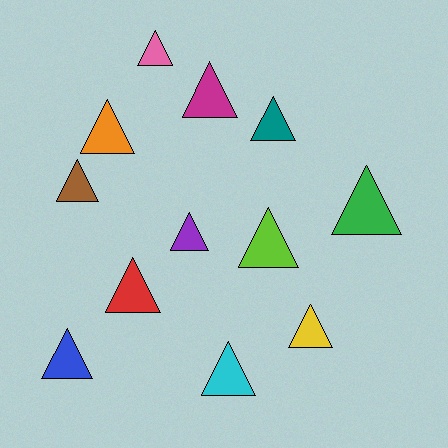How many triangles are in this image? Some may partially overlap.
There are 12 triangles.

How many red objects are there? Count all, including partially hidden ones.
There is 1 red object.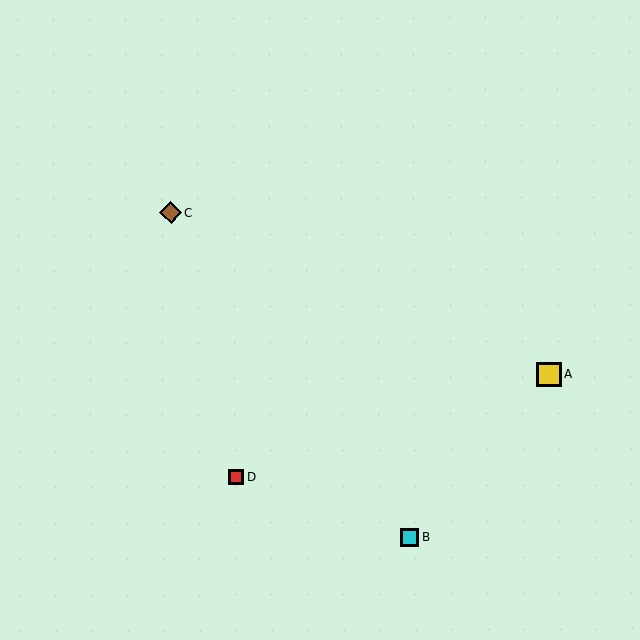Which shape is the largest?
The yellow square (labeled A) is the largest.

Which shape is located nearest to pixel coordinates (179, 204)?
The brown diamond (labeled C) at (171, 213) is nearest to that location.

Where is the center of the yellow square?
The center of the yellow square is at (549, 374).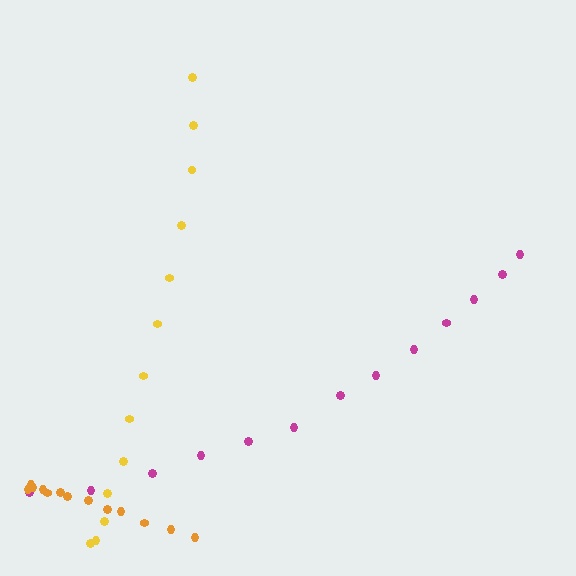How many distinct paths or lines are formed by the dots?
There are 3 distinct paths.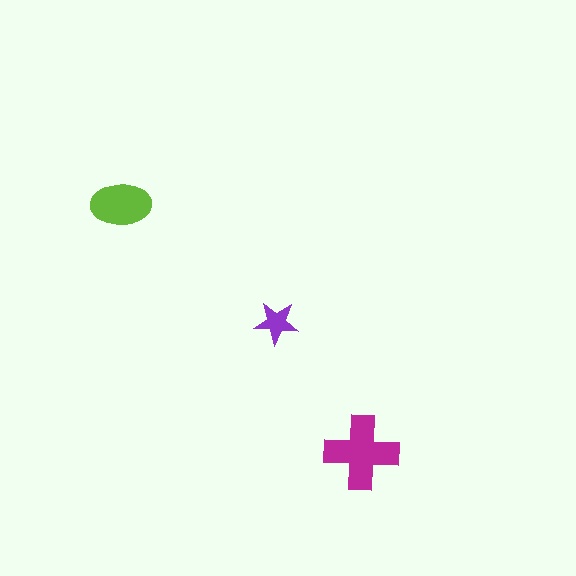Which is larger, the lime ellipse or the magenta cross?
The magenta cross.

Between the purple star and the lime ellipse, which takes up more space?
The lime ellipse.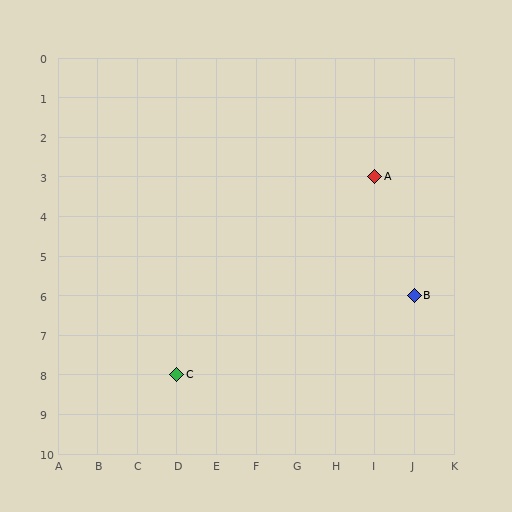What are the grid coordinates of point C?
Point C is at grid coordinates (D, 8).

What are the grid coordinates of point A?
Point A is at grid coordinates (I, 3).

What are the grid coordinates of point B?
Point B is at grid coordinates (J, 6).